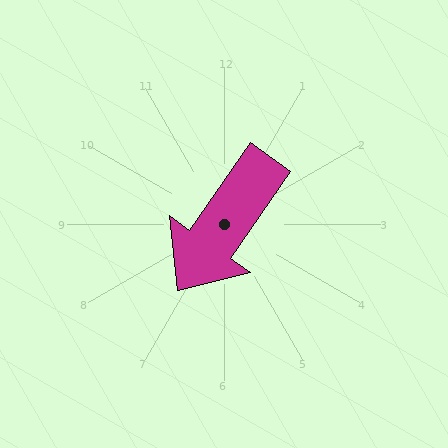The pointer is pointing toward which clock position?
Roughly 7 o'clock.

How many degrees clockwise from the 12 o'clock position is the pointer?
Approximately 215 degrees.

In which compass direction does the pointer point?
Southwest.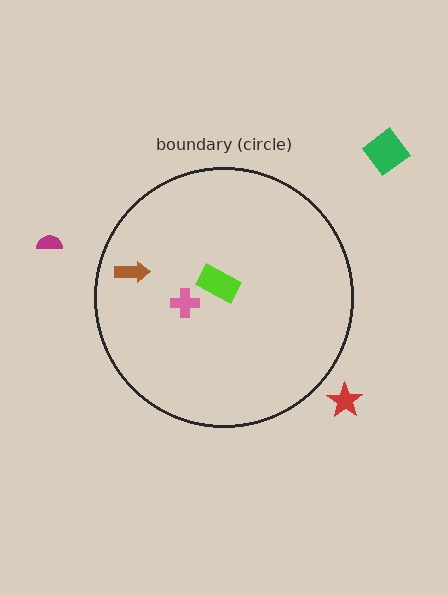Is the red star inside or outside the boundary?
Outside.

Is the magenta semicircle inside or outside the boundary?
Outside.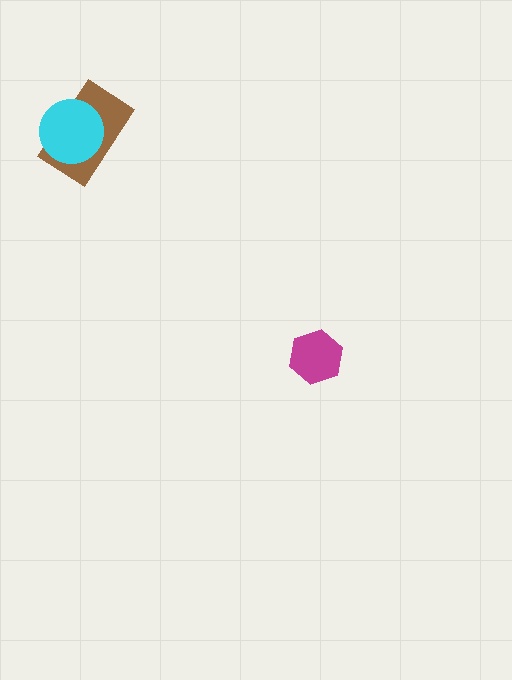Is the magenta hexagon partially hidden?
No, no other shape covers it.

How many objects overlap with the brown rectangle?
1 object overlaps with the brown rectangle.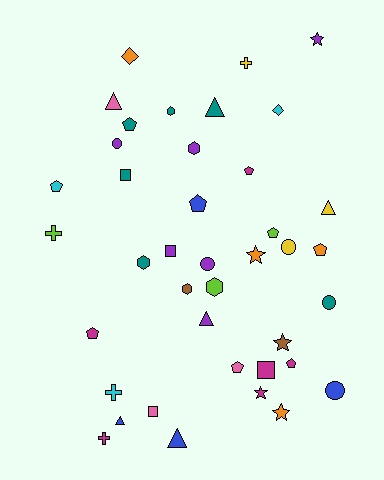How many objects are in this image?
There are 40 objects.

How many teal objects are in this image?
There are 6 teal objects.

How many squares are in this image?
There are 4 squares.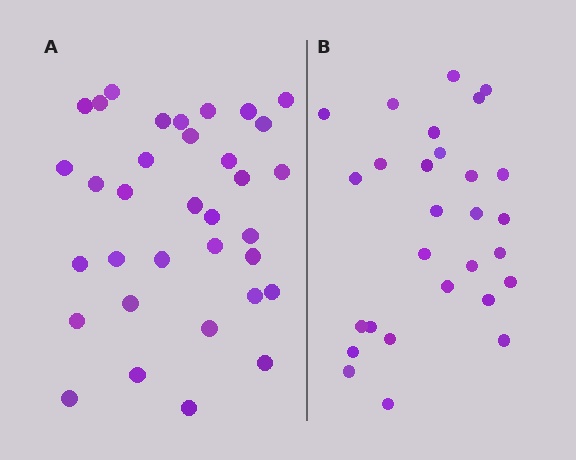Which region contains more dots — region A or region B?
Region A (the left region) has more dots.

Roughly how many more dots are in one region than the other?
Region A has about 6 more dots than region B.